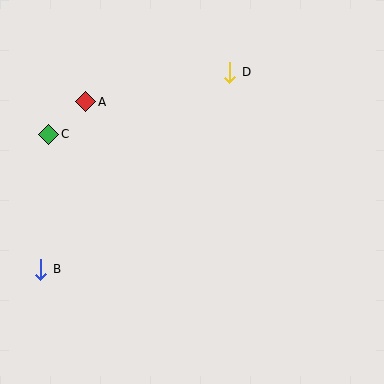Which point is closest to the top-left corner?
Point A is closest to the top-left corner.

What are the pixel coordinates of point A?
Point A is at (86, 102).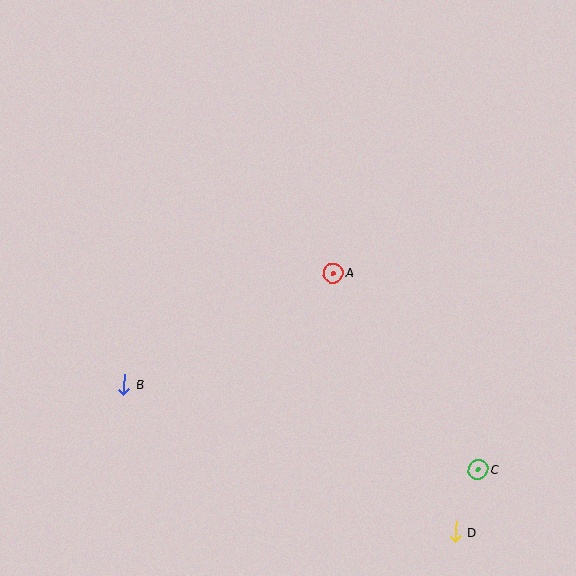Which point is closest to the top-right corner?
Point A is closest to the top-right corner.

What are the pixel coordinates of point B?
Point B is at (124, 384).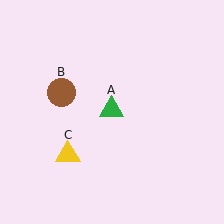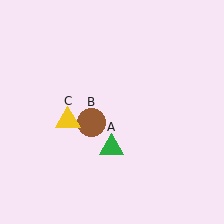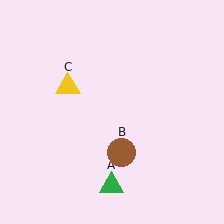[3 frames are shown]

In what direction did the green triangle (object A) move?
The green triangle (object A) moved down.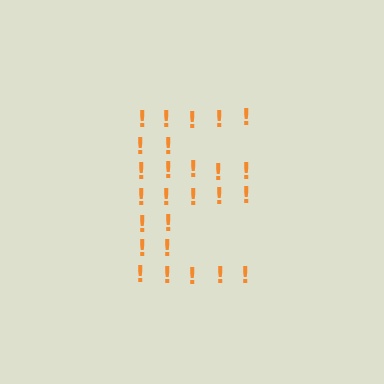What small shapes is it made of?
It is made of small exclamation marks.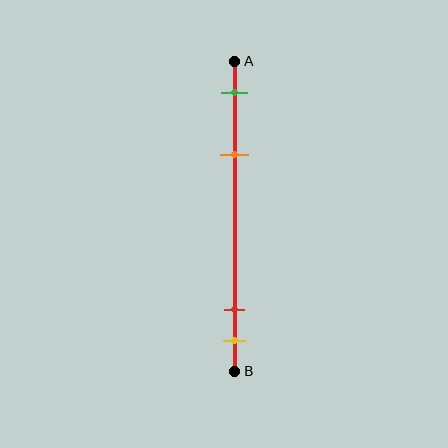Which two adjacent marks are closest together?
The red and yellow marks are the closest adjacent pair.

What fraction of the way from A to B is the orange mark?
The orange mark is approximately 30% (0.3) of the way from A to B.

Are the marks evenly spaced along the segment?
No, the marks are not evenly spaced.